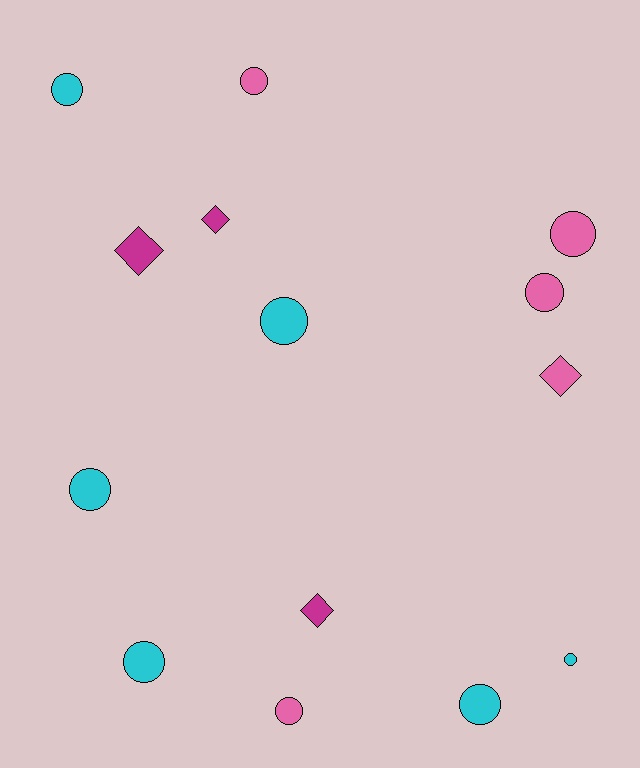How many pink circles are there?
There are 4 pink circles.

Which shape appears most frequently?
Circle, with 10 objects.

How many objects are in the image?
There are 14 objects.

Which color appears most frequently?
Cyan, with 6 objects.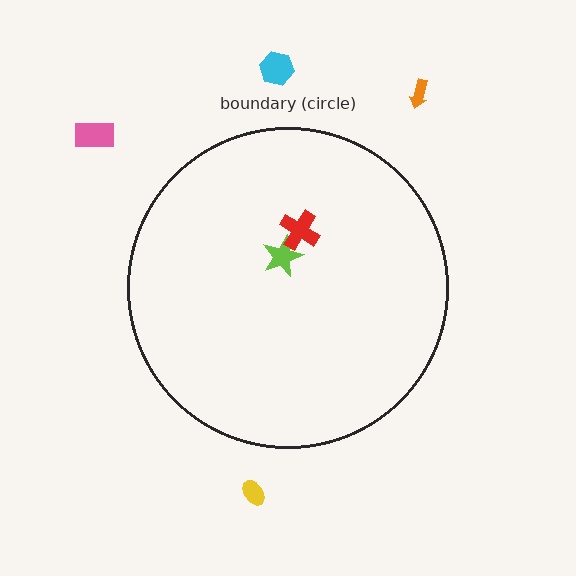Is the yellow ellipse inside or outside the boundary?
Outside.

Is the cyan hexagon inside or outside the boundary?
Outside.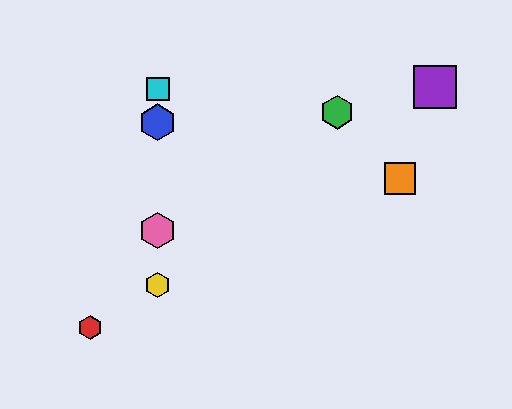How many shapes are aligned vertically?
4 shapes (the blue hexagon, the yellow hexagon, the cyan square, the pink hexagon) are aligned vertically.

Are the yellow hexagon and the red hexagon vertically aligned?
No, the yellow hexagon is at x≈158 and the red hexagon is at x≈90.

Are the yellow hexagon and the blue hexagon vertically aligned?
Yes, both are at x≈158.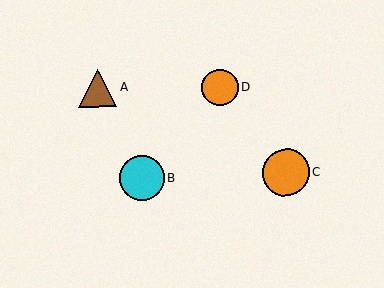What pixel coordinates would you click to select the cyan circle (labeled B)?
Click at (142, 178) to select the cyan circle B.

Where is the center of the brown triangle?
The center of the brown triangle is at (98, 88).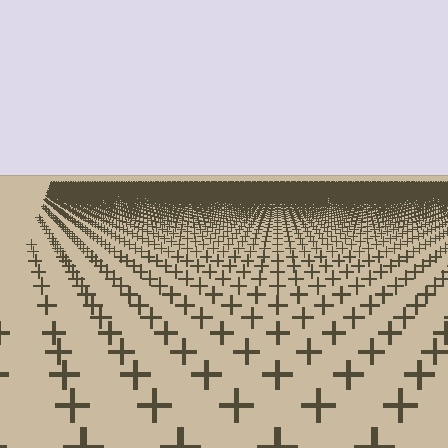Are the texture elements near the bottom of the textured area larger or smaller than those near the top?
Larger. Near the bottom, elements are closer to the viewer and appear at a bigger on-screen size.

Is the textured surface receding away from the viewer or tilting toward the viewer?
The surface is receding away from the viewer. Texture elements get smaller and denser toward the top.